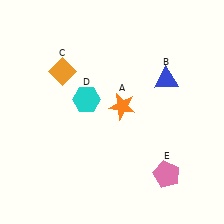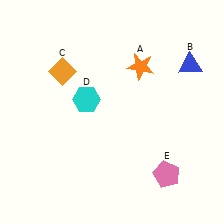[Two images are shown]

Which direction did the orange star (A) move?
The orange star (A) moved up.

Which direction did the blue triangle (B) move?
The blue triangle (B) moved right.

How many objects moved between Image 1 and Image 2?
2 objects moved between the two images.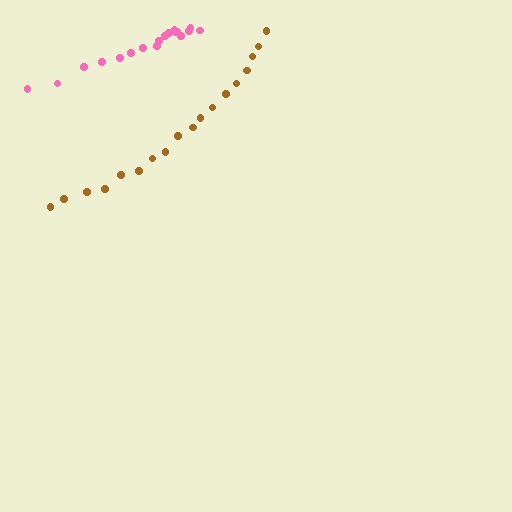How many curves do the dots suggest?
There are 2 distinct paths.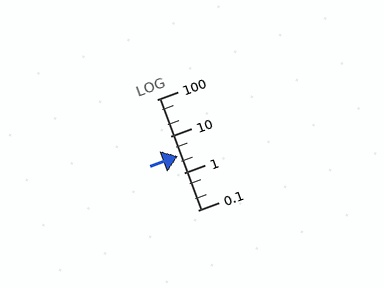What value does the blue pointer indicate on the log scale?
The pointer indicates approximately 2.9.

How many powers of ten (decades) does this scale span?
The scale spans 3 decades, from 0.1 to 100.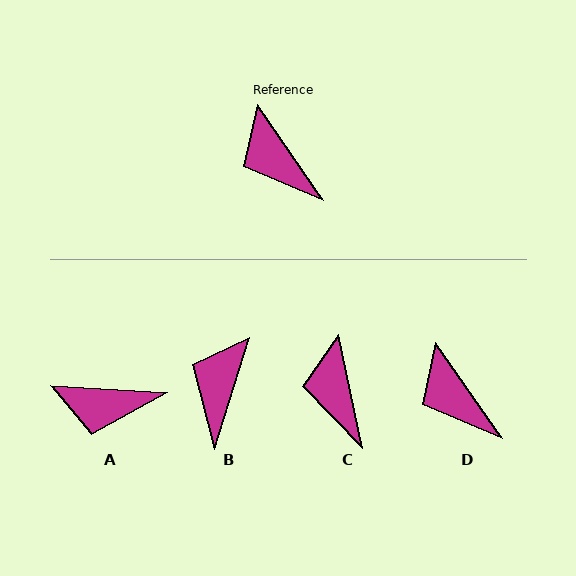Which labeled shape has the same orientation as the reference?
D.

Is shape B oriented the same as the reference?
No, it is off by about 52 degrees.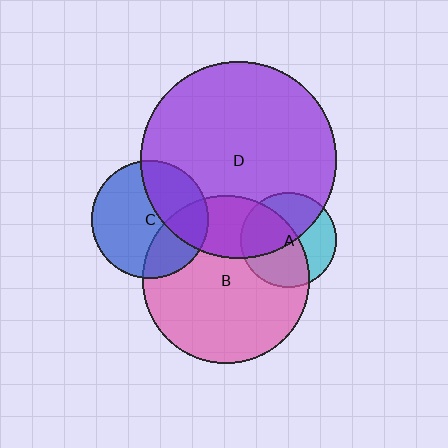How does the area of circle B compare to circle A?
Approximately 3.1 times.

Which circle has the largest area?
Circle D (purple).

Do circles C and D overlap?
Yes.